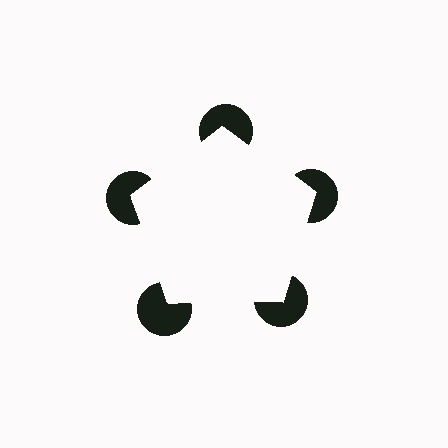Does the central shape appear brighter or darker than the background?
It typically appears slightly brighter than the background, even though no actual brightness change is drawn.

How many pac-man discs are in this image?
There are 5 — one at each vertex of the illusory pentagon.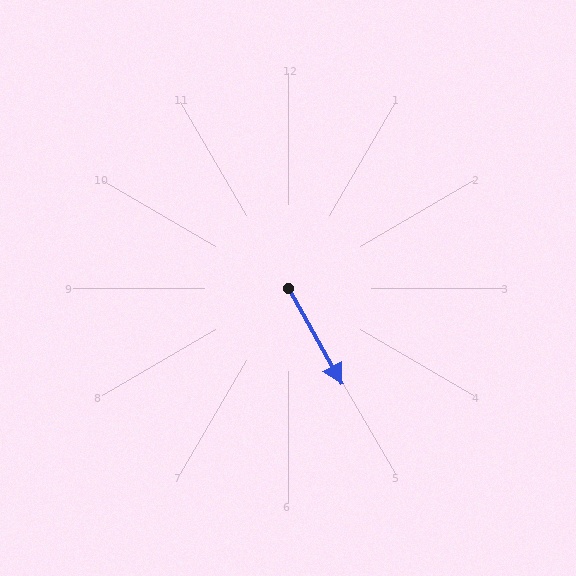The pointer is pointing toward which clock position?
Roughly 5 o'clock.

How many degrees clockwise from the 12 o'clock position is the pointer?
Approximately 151 degrees.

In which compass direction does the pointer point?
Southeast.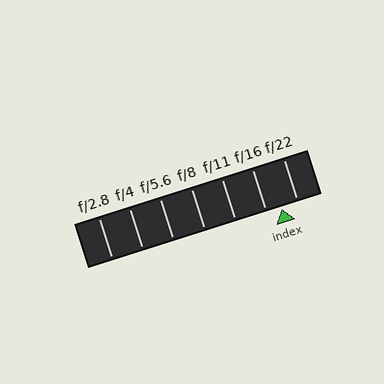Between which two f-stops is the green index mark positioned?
The index mark is between f/16 and f/22.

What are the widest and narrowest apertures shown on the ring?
The widest aperture shown is f/2.8 and the narrowest is f/22.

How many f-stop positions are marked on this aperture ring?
There are 7 f-stop positions marked.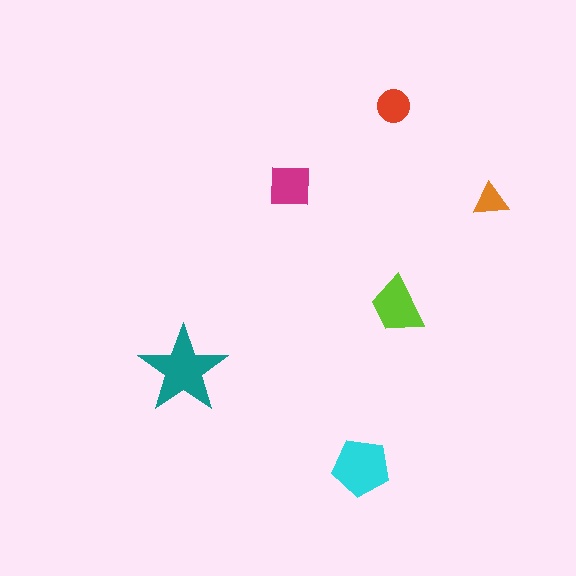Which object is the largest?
The teal star.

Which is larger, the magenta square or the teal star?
The teal star.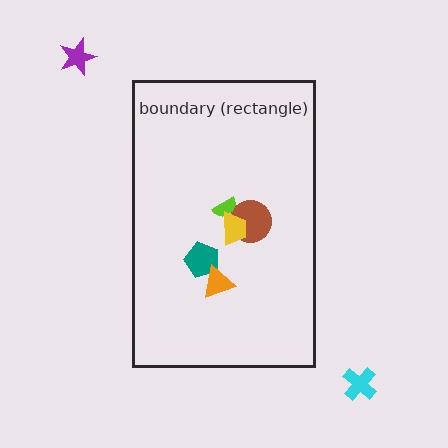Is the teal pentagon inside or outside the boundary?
Inside.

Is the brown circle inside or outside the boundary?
Inside.